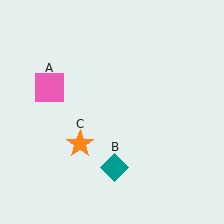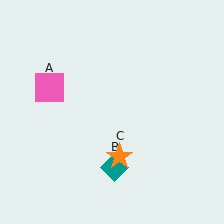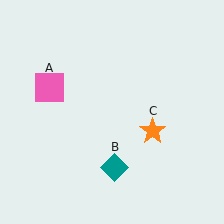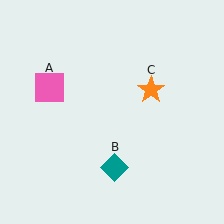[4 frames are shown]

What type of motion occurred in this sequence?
The orange star (object C) rotated counterclockwise around the center of the scene.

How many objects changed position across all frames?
1 object changed position: orange star (object C).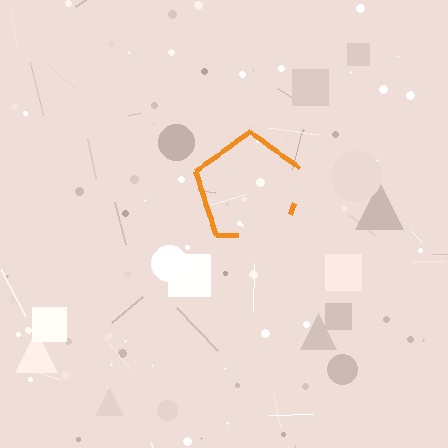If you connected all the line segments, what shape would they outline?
They would outline a pentagon.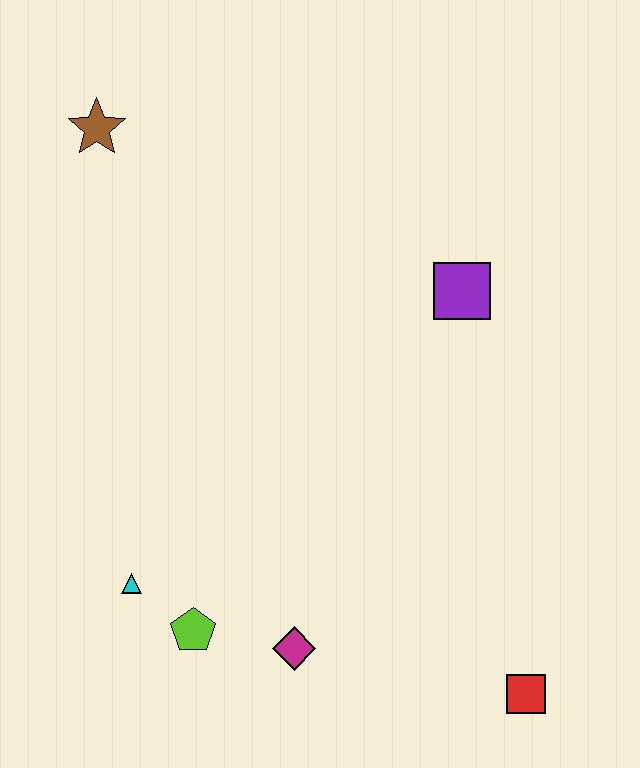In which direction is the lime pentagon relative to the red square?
The lime pentagon is to the left of the red square.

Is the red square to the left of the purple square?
No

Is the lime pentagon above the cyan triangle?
No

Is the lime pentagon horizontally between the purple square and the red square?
No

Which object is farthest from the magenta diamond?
The brown star is farthest from the magenta diamond.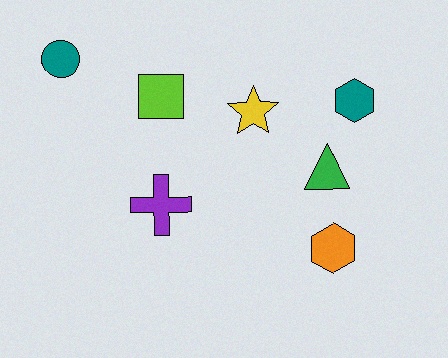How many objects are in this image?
There are 7 objects.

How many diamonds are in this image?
There are no diamonds.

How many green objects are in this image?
There is 1 green object.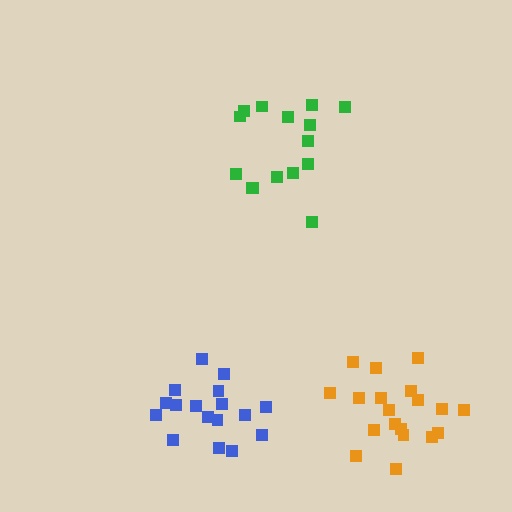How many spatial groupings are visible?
There are 3 spatial groupings.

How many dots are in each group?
Group 1: 15 dots, Group 2: 17 dots, Group 3: 19 dots (51 total).